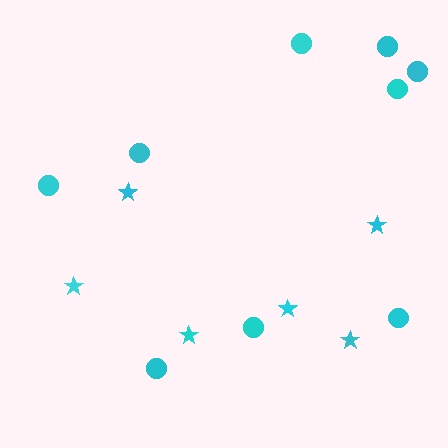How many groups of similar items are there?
There are 2 groups: one group of circles (9) and one group of stars (6).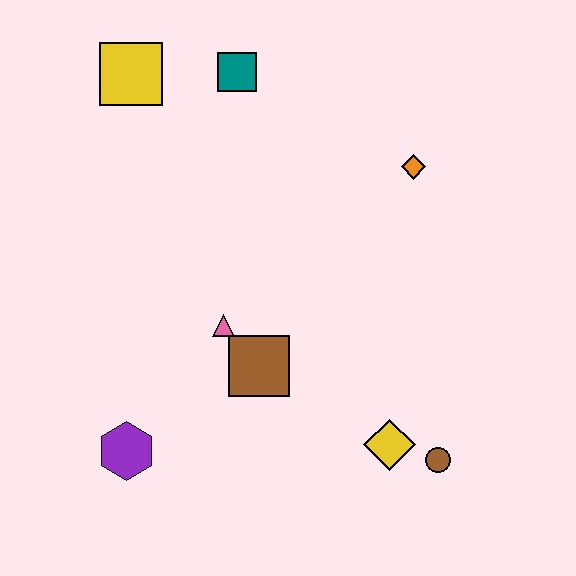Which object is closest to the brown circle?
The yellow diamond is closest to the brown circle.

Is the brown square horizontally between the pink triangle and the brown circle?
Yes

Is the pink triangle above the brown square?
Yes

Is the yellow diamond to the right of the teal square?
Yes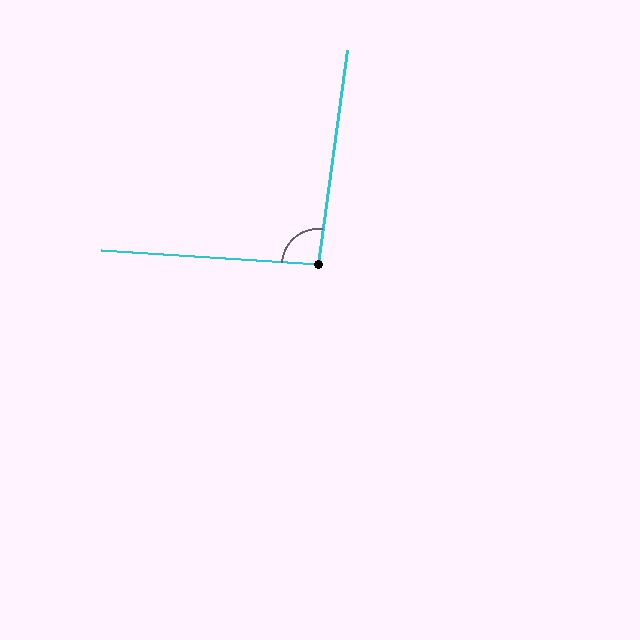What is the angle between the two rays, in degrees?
Approximately 94 degrees.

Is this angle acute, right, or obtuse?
It is approximately a right angle.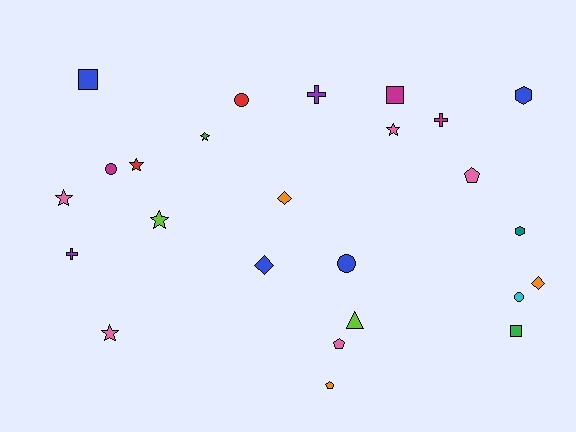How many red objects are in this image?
There are 2 red objects.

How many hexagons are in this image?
There are 2 hexagons.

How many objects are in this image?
There are 25 objects.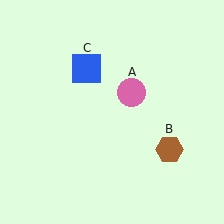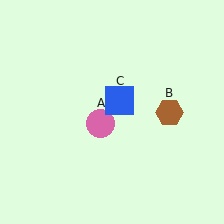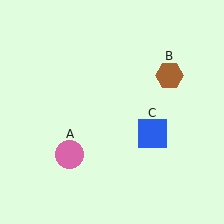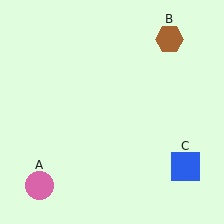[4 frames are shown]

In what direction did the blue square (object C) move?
The blue square (object C) moved down and to the right.